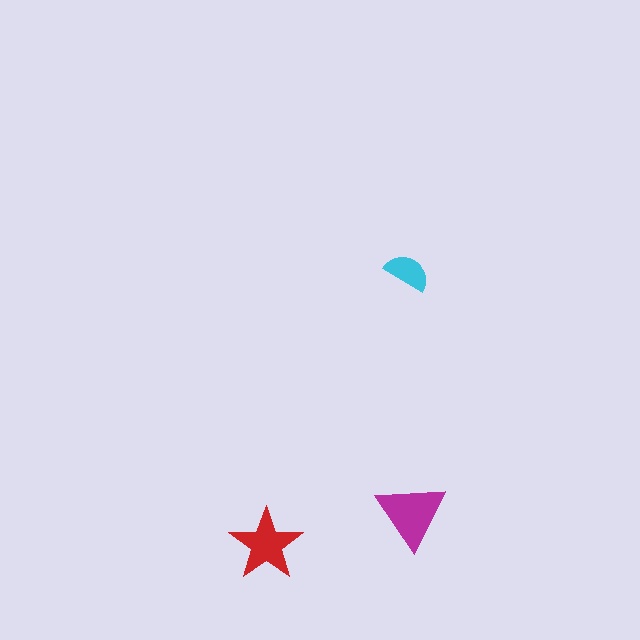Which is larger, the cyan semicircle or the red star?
The red star.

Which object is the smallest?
The cyan semicircle.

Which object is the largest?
The magenta triangle.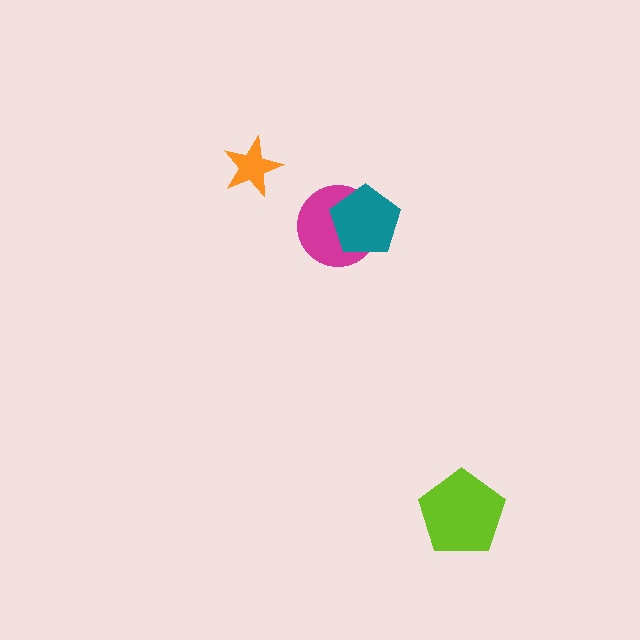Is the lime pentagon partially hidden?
No, no other shape covers it.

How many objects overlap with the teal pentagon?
1 object overlaps with the teal pentagon.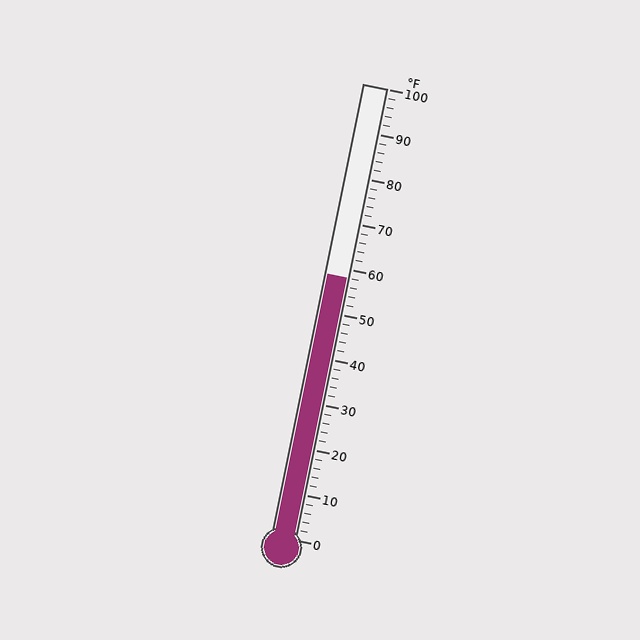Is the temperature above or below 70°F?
The temperature is below 70°F.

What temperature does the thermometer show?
The thermometer shows approximately 58°F.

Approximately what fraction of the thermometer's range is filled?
The thermometer is filled to approximately 60% of its range.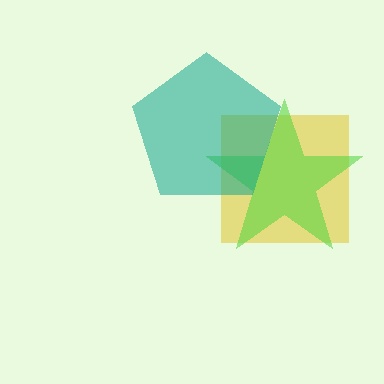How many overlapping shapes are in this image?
There are 3 overlapping shapes in the image.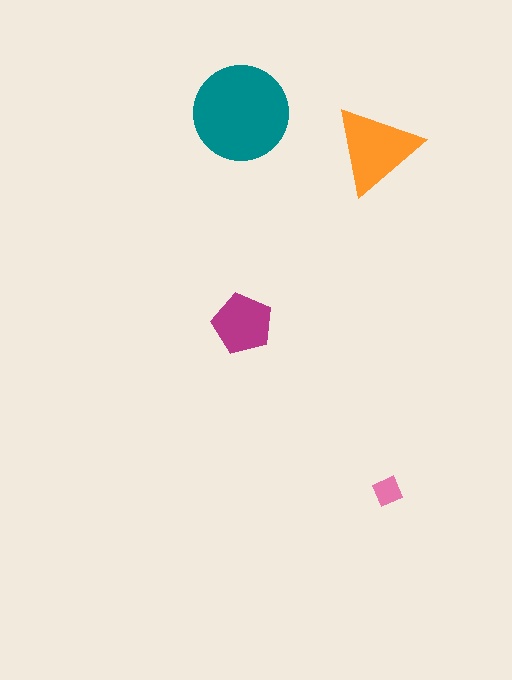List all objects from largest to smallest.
The teal circle, the orange triangle, the magenta pentagon, the pink diamond.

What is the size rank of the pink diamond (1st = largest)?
4th.